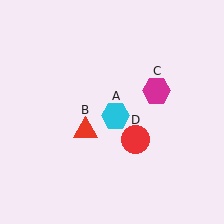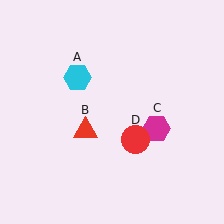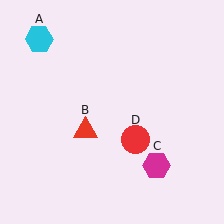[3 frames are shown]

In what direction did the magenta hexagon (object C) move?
The magenta hexagon (object C) moved down.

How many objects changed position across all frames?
2 objects changed position: cyan hexagon (object A), magenta hexagon (object C).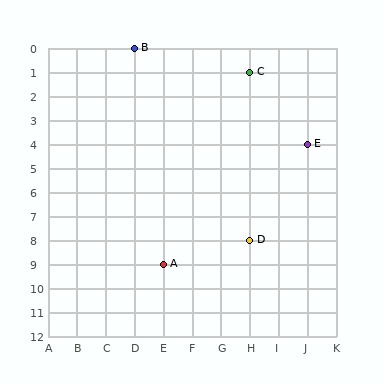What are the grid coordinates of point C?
Point C is at grid coordinates (H, 1).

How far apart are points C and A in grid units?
Points C and A are 3 columns and 8 rows apart (about 8.5 grid units diagonally).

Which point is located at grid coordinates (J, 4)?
Point E is at (J, 4).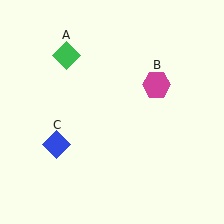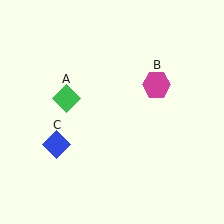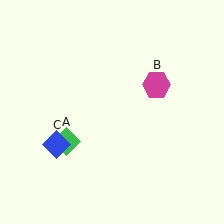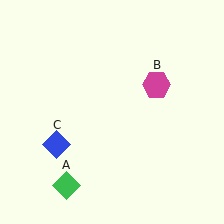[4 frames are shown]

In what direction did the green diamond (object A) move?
The green diamond (object A) moved down.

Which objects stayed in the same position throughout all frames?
Magenta hexagon (object B) and blue diamond (object C) remained stationary.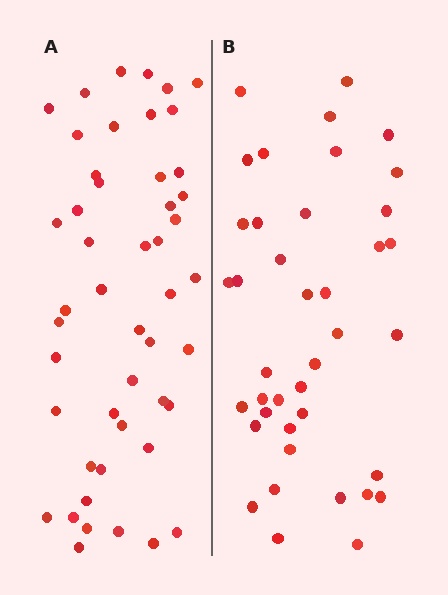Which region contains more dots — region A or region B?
Region A (the left region) has more dots.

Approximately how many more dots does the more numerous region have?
Region A has roughly 8 or so more dots than region B.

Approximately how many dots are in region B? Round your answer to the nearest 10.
About 40 dots.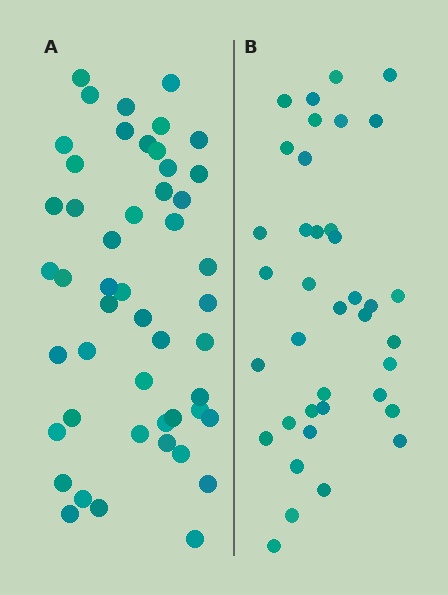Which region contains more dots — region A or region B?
Region A (the left region) has more dots.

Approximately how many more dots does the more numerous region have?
Region A has roughly 12 or so more dots than region B.